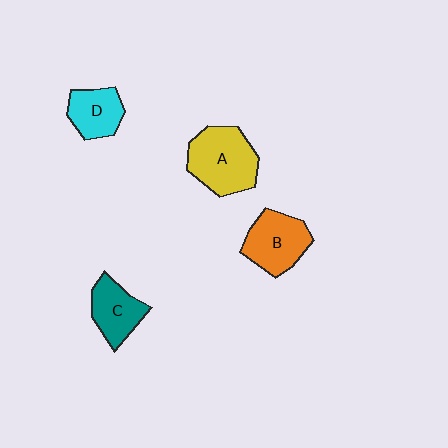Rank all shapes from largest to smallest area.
From largest to smallest: A (yellow), B (orange), C (teal), D (cyan).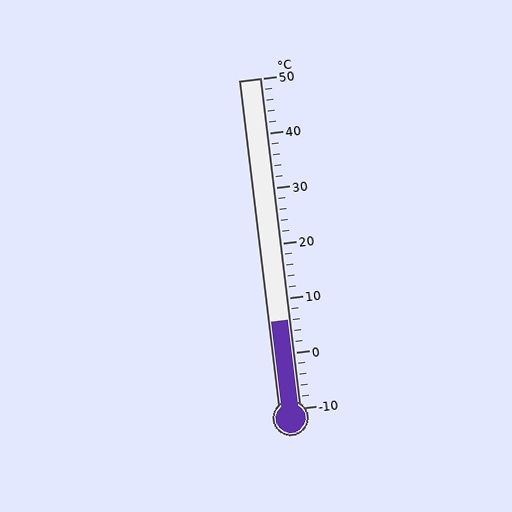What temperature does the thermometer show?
The thermometer shows approximately 6°C.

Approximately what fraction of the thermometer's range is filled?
The thermometer is filled to approximately 25% of its range.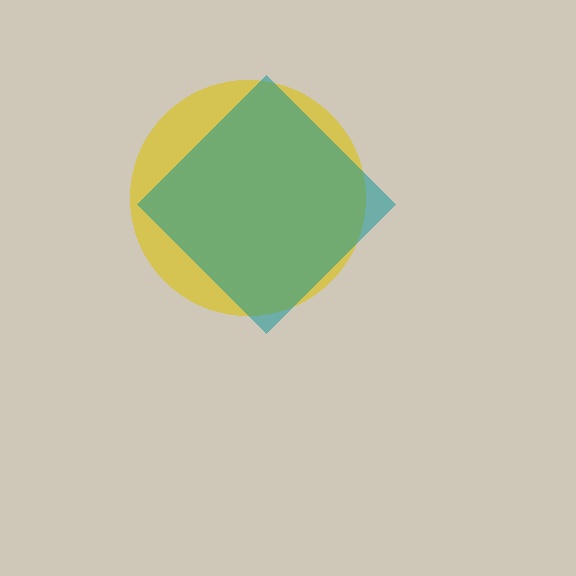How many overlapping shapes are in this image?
There are 2 overlapping shapes in the image.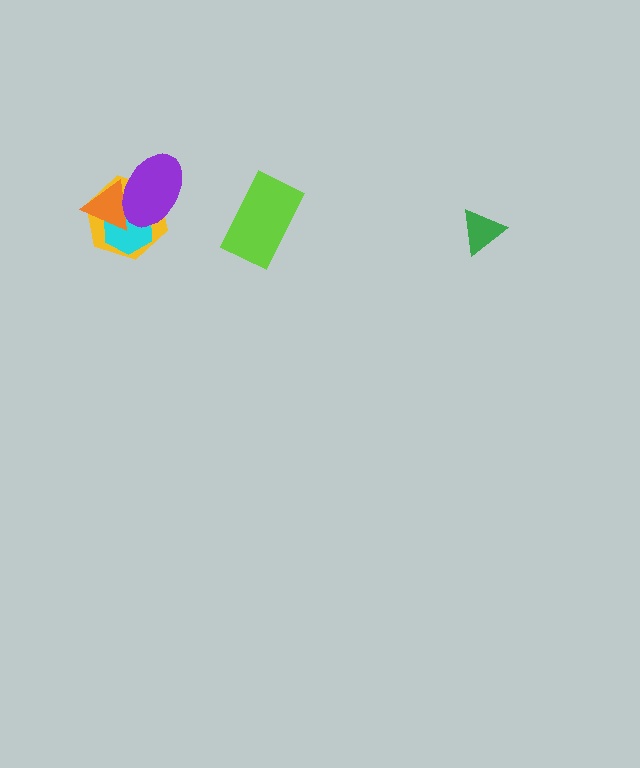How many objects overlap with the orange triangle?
3 objects overlap with the orange triangle.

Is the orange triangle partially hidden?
Yes, it is partially covered by another shape.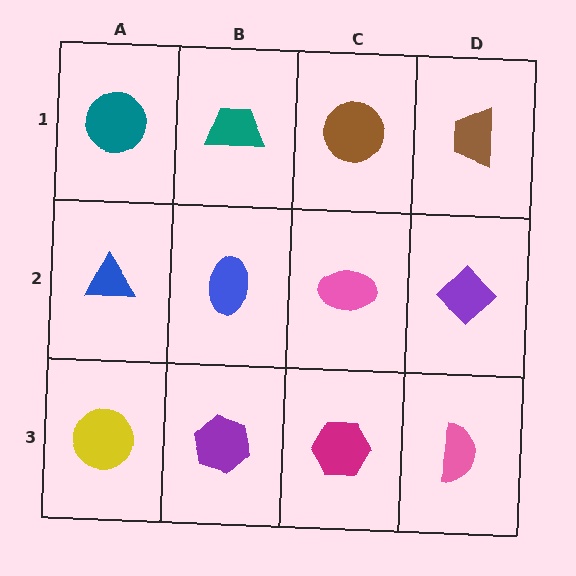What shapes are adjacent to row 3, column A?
A blue triangle (row 2, column A), a purple hexagon (row 3, column B).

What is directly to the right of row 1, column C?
A brown trapezoid.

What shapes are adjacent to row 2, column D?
A brown trapezoid (row 1, column D), a pink semicircle (row 3, column D), a pink ellipse (row 2, column C).